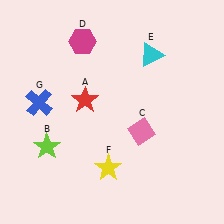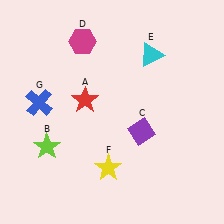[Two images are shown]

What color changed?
The diamond (C) changed from pink in Image 1 to purple in Image 2.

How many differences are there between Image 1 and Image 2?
There is 1 difference between the two images.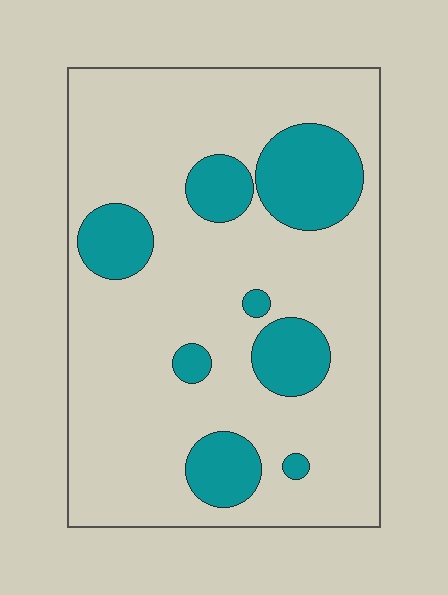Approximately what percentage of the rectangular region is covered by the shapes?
Approximately 20%.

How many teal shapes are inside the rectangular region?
8.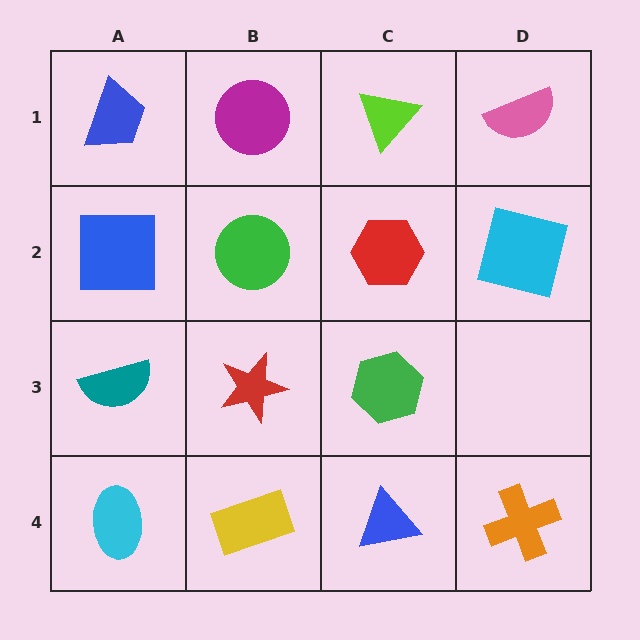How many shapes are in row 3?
3 shapes.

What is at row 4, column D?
An orange cross.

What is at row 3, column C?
A green hexagon.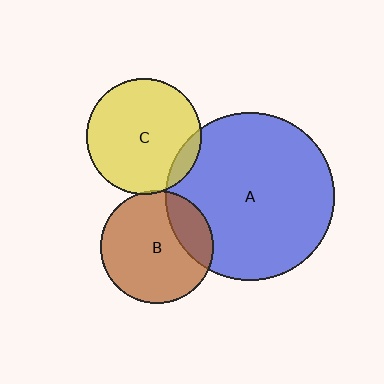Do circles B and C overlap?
Yes.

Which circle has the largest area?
Circle A (blue).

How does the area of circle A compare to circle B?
Approximately 2.2 times.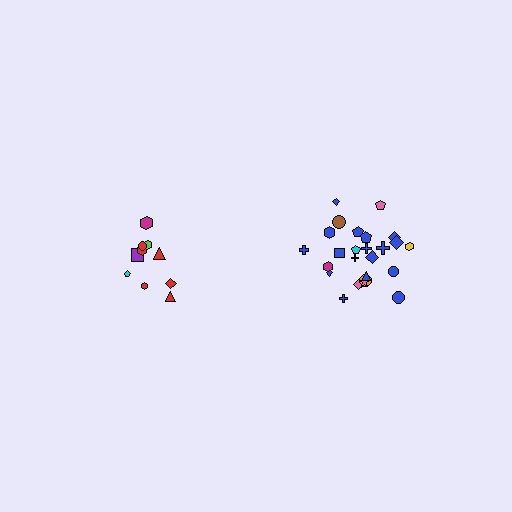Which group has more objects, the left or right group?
The right group.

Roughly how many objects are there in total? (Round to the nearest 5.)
Roughly 35 objects in total.